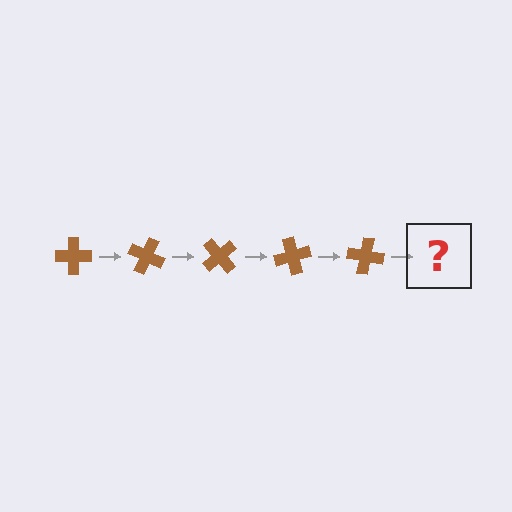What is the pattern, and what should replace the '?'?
The pattern is that the cross rotates 25 degrees each step. The '?' should be a brown cross rotated 125 degrees.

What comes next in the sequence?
The next element should be a brown cross rotated 125 degrees.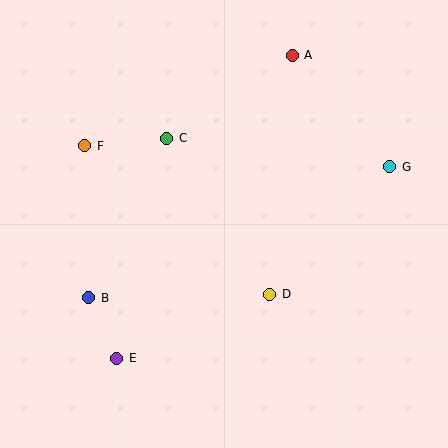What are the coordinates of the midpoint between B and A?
The midpoint between B and A is at (190, 177).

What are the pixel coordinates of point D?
Point D is at (270, 294).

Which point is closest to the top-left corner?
Point F is closest to the top-left corner.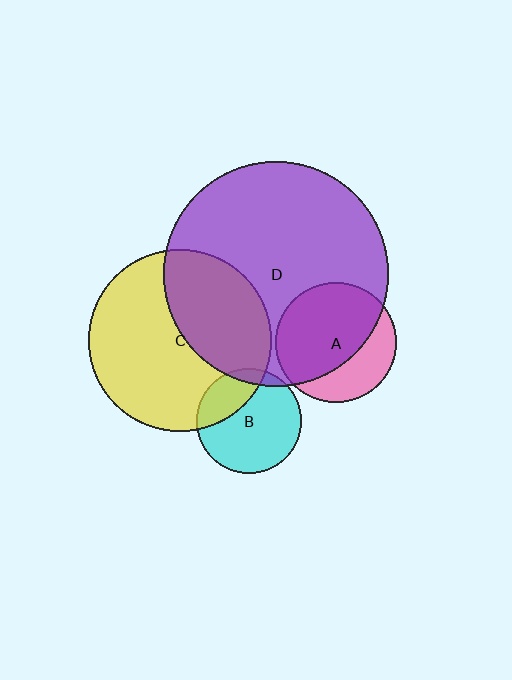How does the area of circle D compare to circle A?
Approximately 3.5 times.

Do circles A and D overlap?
Yes.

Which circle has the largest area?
Circle D (purple).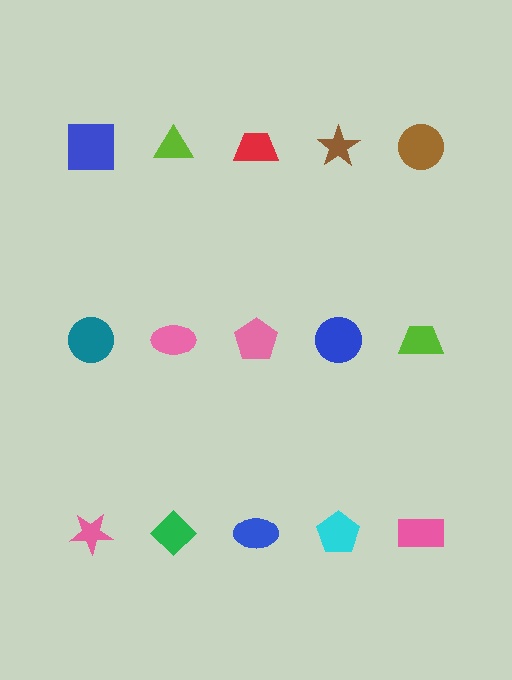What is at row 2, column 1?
A teal circle.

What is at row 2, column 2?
A pink ellipse.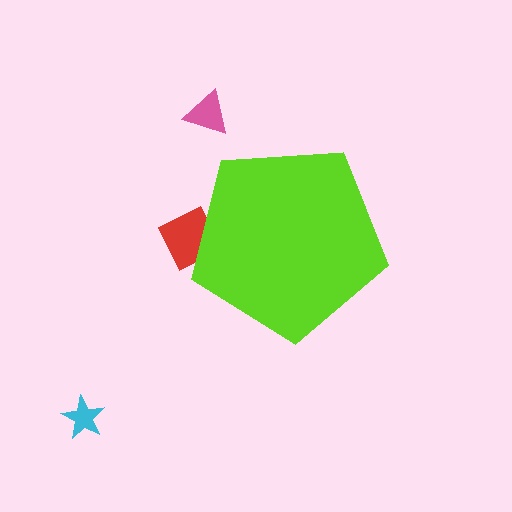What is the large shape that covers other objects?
A lime pentagon.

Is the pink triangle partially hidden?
No, the pink triangle is fully visible.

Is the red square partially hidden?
Yes, the red square is partially hidden behind the lime pentagon.